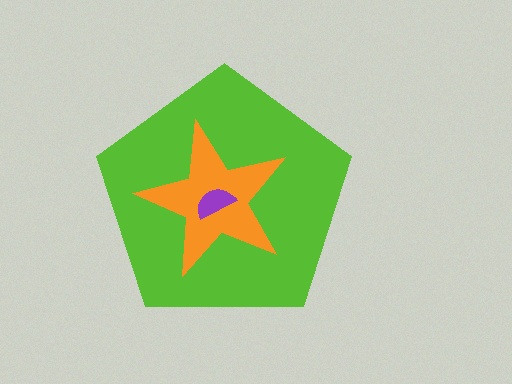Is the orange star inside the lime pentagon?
Yes.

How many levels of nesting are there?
3.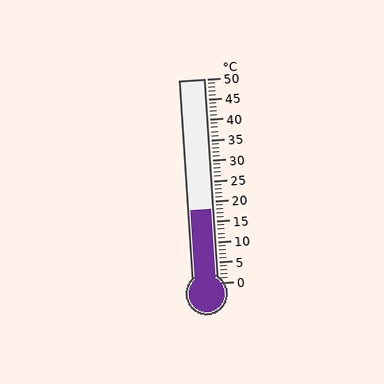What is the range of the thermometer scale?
The thermometer scale ranges from 0°C to 50°C.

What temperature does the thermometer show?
The thermometer shows approximately 18°C.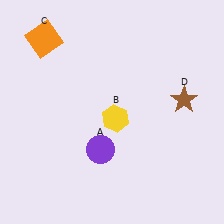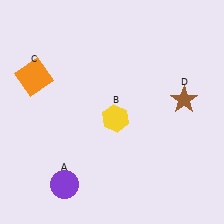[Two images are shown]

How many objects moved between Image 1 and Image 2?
2 objects moved between the two images.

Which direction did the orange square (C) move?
The orange square (C) moved down.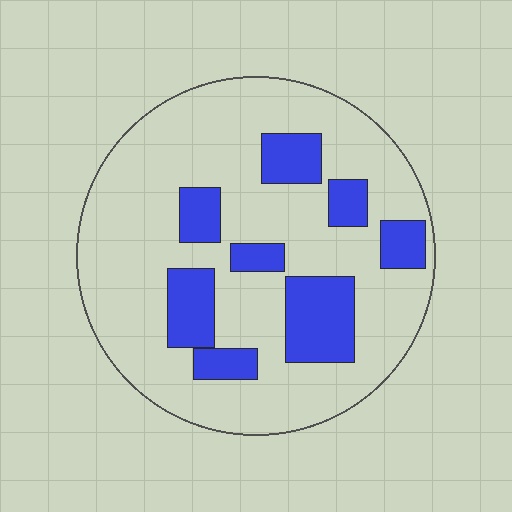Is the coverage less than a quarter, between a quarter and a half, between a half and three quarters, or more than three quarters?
Less than a quarter.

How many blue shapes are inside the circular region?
8.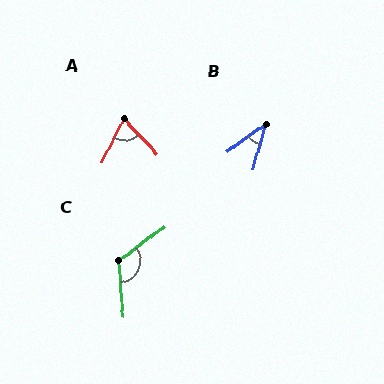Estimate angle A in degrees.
Approximately 69 degrees.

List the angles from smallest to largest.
B (38°), A (69°), C (121°).